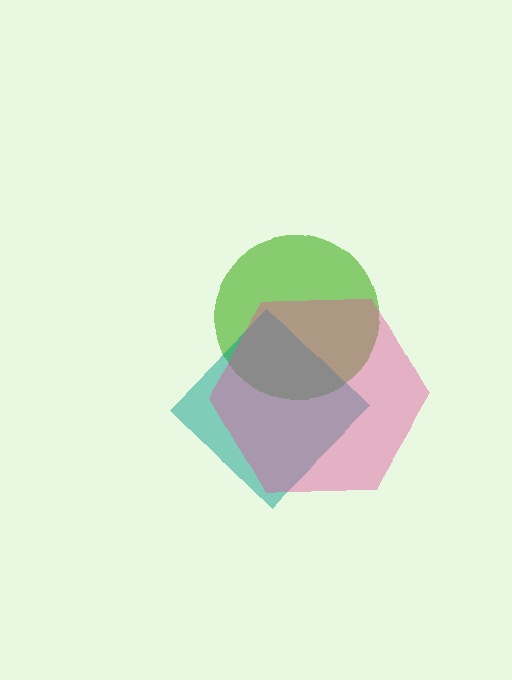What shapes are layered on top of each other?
The layered shapes are: a lime circle, a teal diamond, a pink hexagon.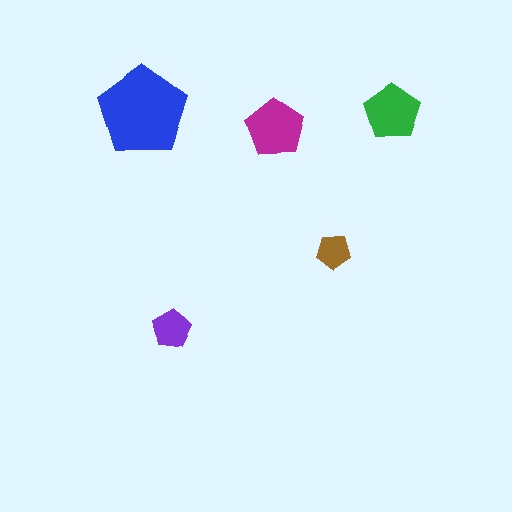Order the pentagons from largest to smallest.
the blue one, the magenta one, the green one, the purple one, the brown one.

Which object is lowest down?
The purple pentagon is bottommost.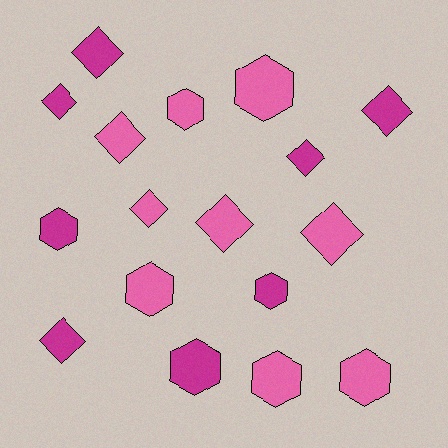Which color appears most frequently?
Pink, with 9 objects.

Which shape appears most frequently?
Diamond, with 9 objects.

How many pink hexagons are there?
There are 5 pink hexagons.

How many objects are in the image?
There are 17 objects.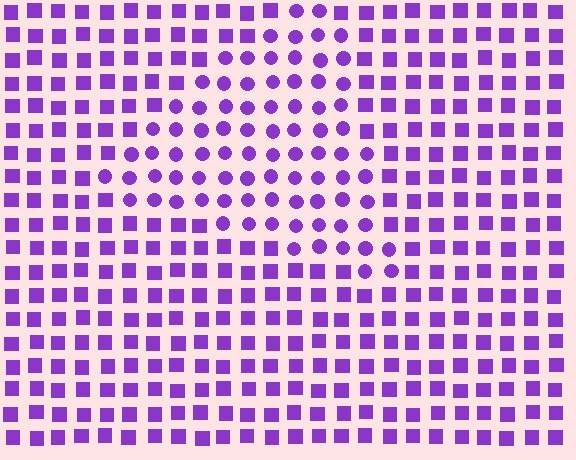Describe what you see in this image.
The image is filled with small purple elements arranged in a uniform grid. A triangle-shaped region contains circles, while the surrounding area contains squares. The boundary is defined purely by the change in element shape.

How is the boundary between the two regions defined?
The boundary is defined by a change in element shape: circles inside vs. squares outside. All elements share the same color and spacing.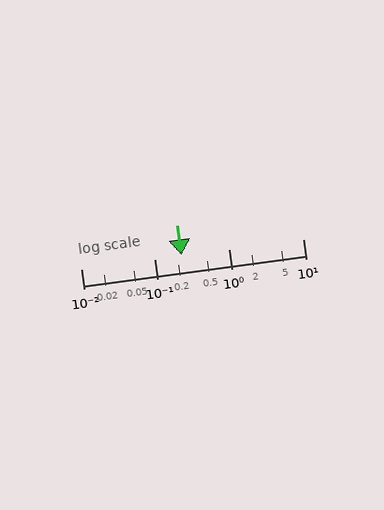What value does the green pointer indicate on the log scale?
The pointer indicates approximately 0.23.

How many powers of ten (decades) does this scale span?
The scale spans 3 decades, from 0.01 to 10.